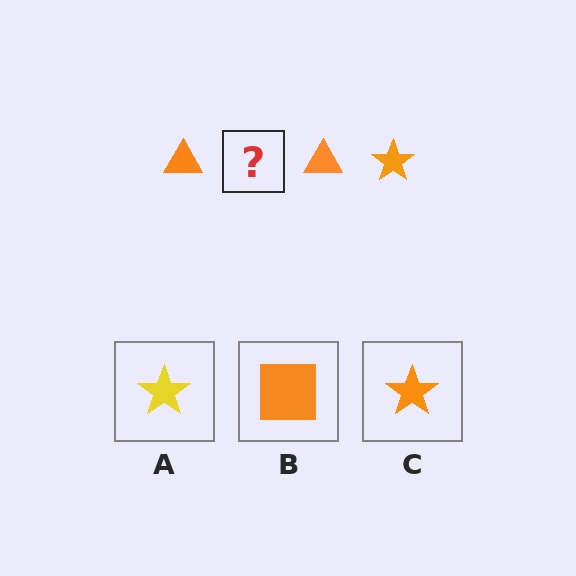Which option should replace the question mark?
Option C.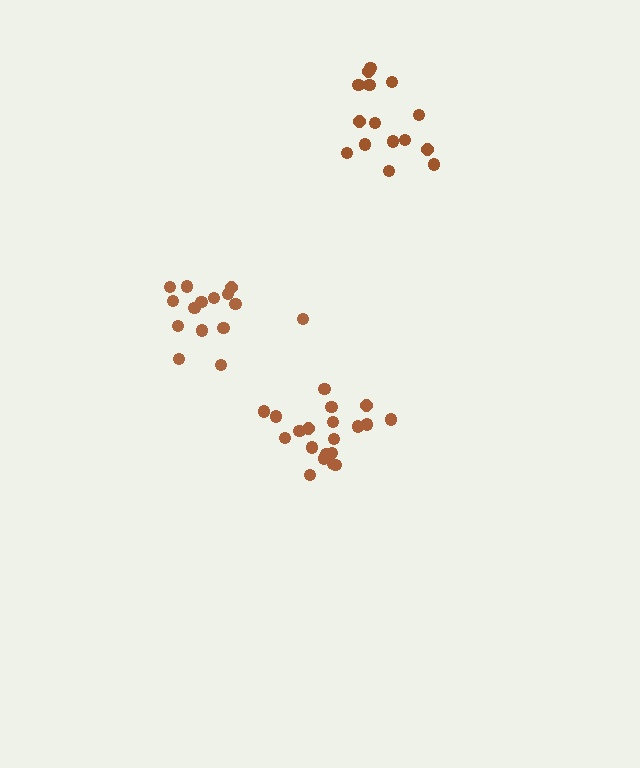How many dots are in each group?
Group 1: 15 dots, Group 2: 15 dots, Group 3: 20 dots (50 total).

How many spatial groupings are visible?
There are 3 spatial groupings.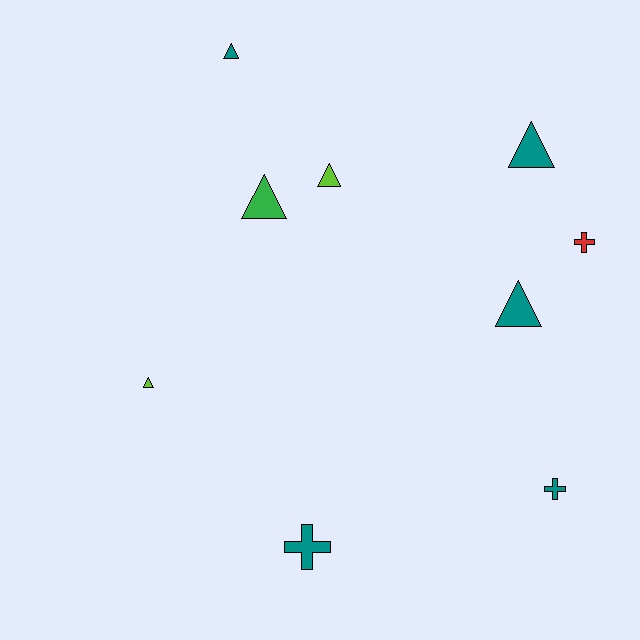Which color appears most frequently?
Teal, with 5 objects.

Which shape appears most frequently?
Triangle, with 6 objects.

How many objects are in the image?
There are 9 objects.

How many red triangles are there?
There are no red triangles.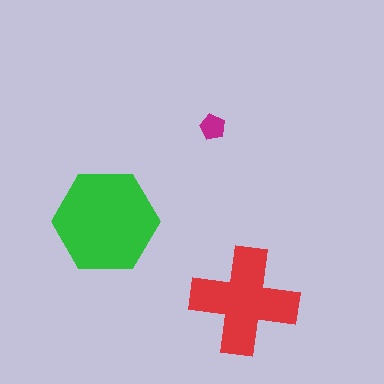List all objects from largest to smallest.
The green hexagon, the red cross, the magenta pentagon.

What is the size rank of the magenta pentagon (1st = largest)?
3rd.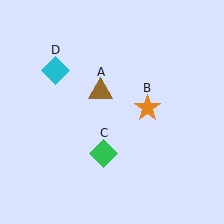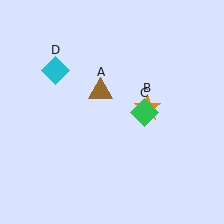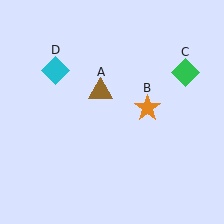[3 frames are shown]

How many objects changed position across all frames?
1 object changed position: green diamond (object C).